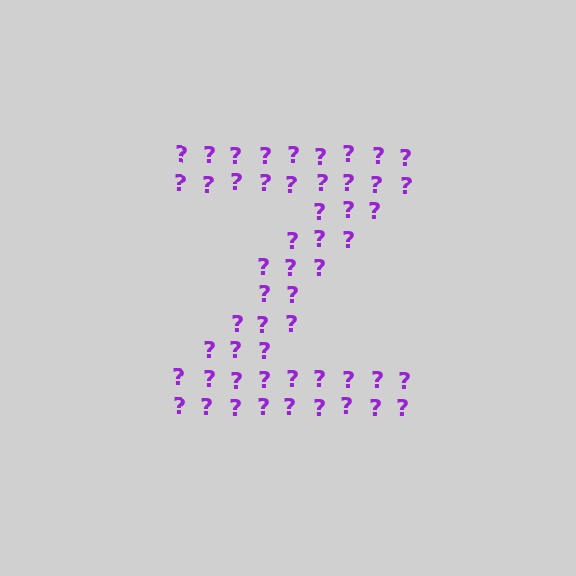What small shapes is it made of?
It is made of small question marks.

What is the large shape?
The large shape is the letter Z.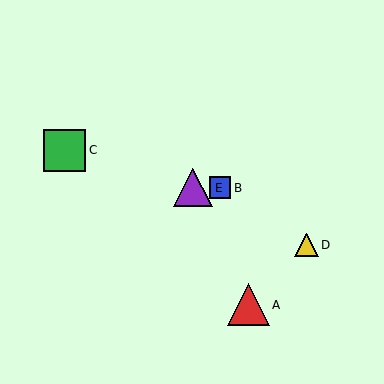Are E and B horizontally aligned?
Yes, both are at y≈188.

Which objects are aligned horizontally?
Objects B, E are aligned horizontally.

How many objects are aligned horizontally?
2 objects (B, E) are aligned horizontally.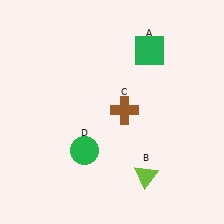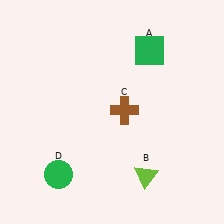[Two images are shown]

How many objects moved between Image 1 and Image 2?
1 object moved between the two images.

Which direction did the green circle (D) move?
The green circle (D) moved left.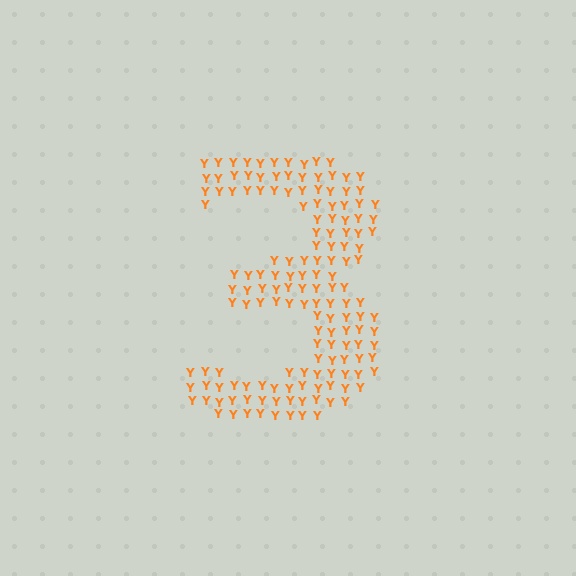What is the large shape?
The large shape is the digit 3.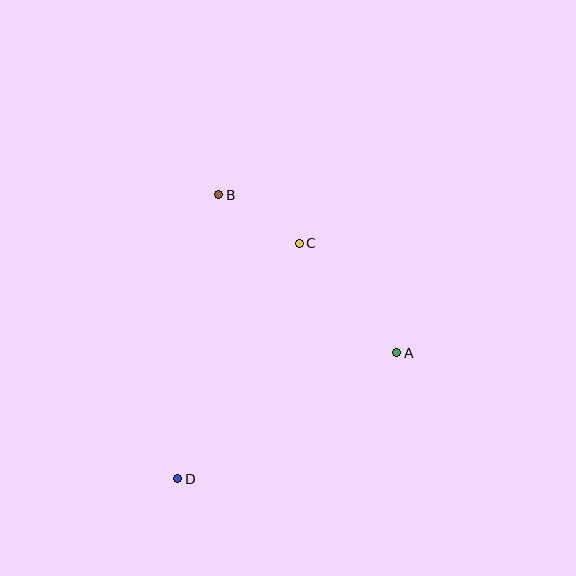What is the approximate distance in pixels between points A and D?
The distance between A and D is approximately 253 pixels.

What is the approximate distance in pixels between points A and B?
The distance between A and B is approximately 238 pixels.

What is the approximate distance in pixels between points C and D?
The distance between C and D is approximately 265 pixels.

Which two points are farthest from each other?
Points B and D are farthest from each other.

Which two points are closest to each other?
Points B and C are closest to each other.